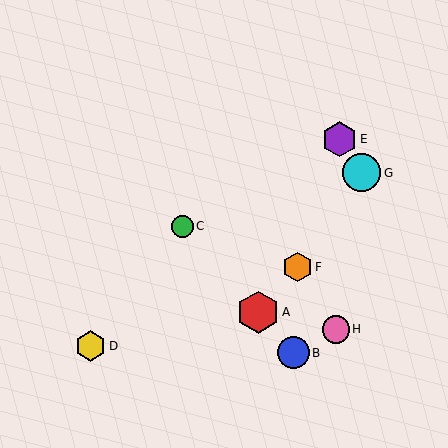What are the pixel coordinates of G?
Object G is at (362, 173).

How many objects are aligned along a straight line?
3 objects (A, B, C) are aligned along a straight line.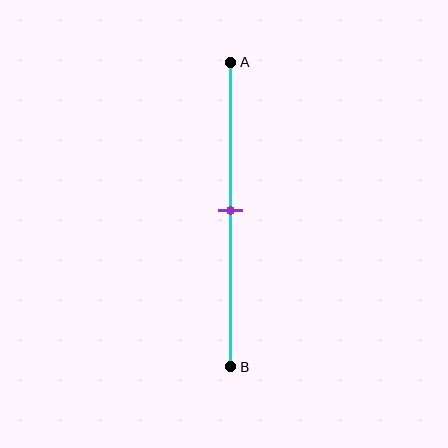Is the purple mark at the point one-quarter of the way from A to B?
No, the mark is at about 50% from A, not at the 25% one-quarter point.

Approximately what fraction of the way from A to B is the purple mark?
The purple mark is approximately 50% of the way from A to B.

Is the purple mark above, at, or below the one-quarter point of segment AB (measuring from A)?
The purple mark is below the one-quarter point of segment AB.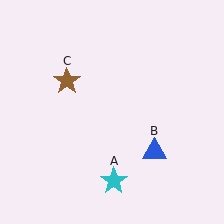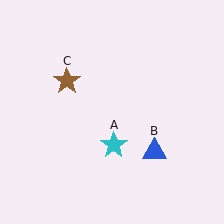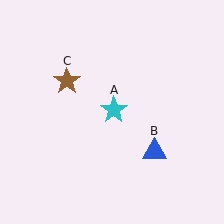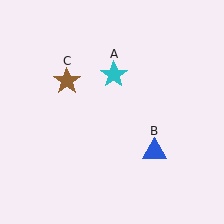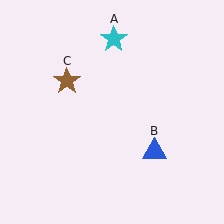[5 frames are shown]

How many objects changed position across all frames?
1 object changed position: cyan star (object A).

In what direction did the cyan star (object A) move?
The cyan star (object A) moved up.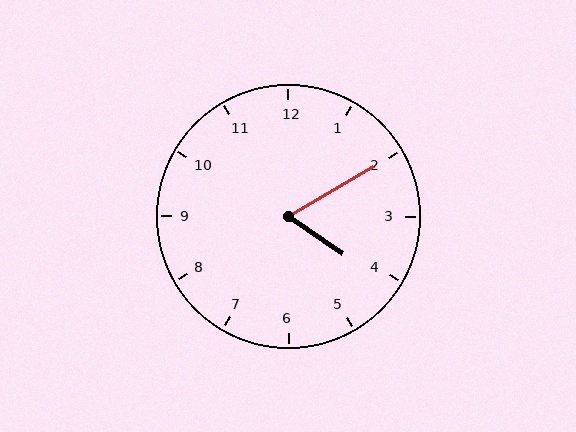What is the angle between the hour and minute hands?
Approximately 65 degrees.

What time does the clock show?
4:10.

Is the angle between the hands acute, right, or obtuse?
It is acute.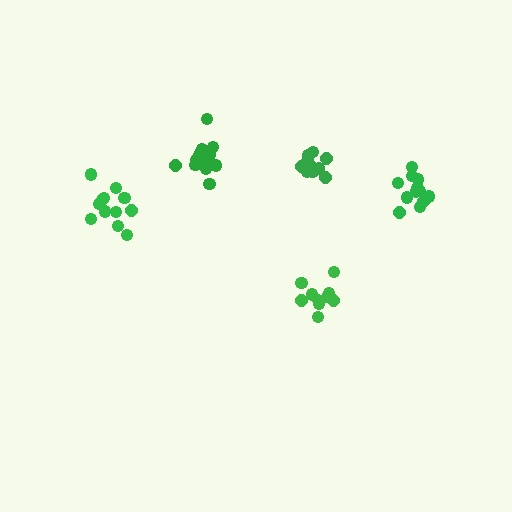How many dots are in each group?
Group 1: 11 dots, Group 2: 14 dots, Group 3: 12 dots, Group 4: 12 dots, Group 5: 10 dots (59 total).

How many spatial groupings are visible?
There are 5 spatial groupings.